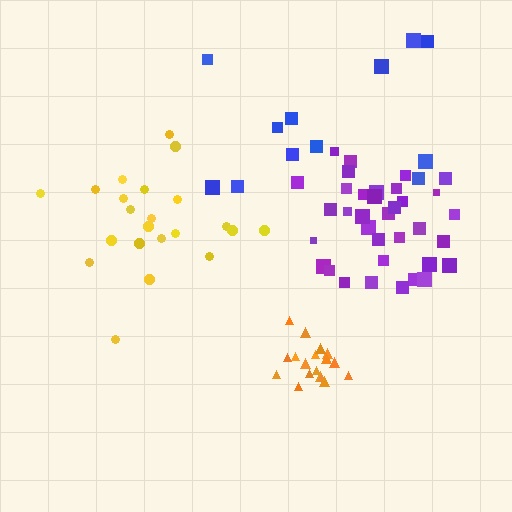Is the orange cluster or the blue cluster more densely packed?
Orange.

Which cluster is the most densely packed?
Orange.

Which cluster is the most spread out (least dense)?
Blue.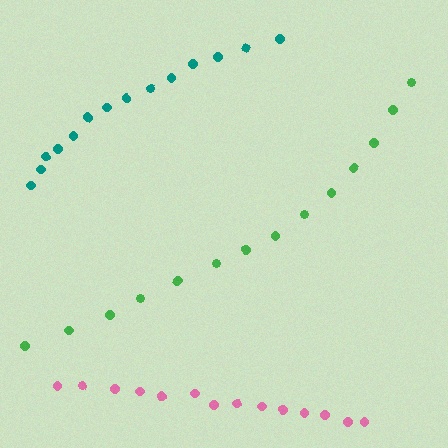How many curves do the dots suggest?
There are 3 distinct paths.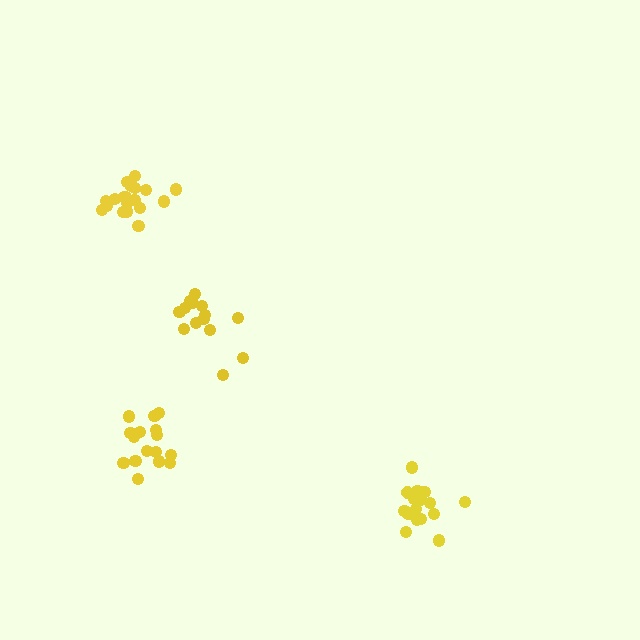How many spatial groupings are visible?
There are 4 spatial groupings.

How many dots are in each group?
Group 1: 16 dots, Group 2: 20 dots, Group 3: 14 dots, Group 4: 16 dots (66 total).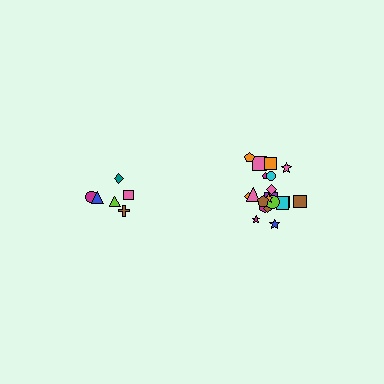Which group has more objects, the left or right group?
The right group.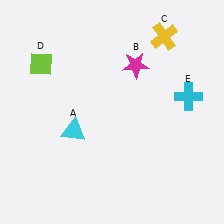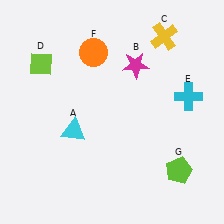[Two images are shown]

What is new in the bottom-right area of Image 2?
A lime pentagon (G) was added in the bottom-right area of Image 2.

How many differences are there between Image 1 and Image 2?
There are 2 differences between the two images.